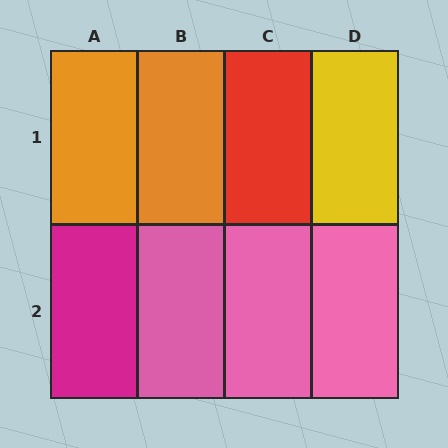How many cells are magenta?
1 cell is magenta.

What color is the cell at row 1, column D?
Yellow.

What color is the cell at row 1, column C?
Red.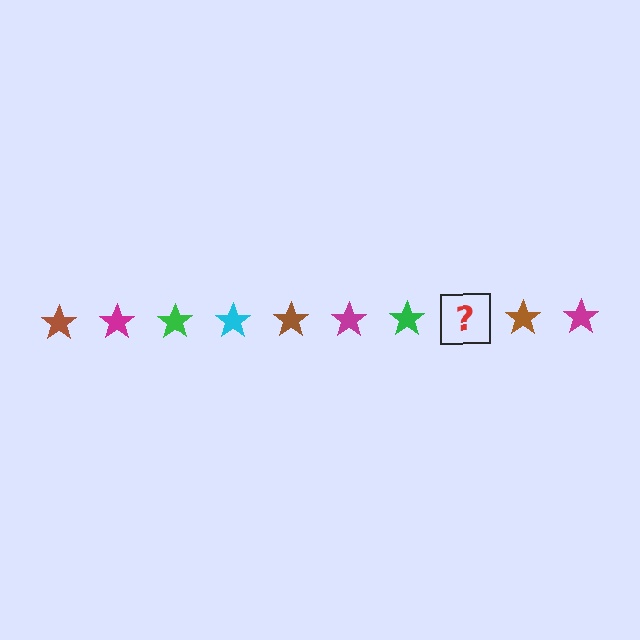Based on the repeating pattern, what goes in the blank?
The blank should be a cyan star.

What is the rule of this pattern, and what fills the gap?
The rule is that the pattern cycles through brown, magenta, green, cyan stars. The gap should be filled with a cyan star.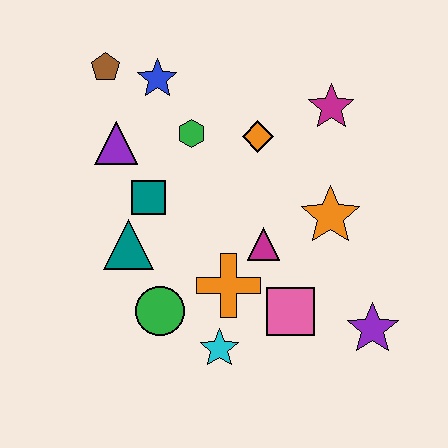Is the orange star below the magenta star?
Yes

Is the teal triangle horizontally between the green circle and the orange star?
No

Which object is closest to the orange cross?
The magenta triangle is closest to the orange cross.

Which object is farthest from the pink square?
The brown pentagon is farthest from the pink square.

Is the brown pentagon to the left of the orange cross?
Yes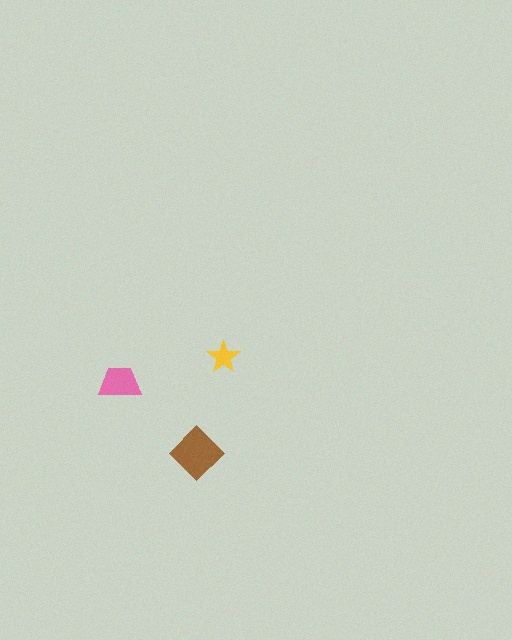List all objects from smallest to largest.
The yellow star, the pink trapezoid, the brown diamond.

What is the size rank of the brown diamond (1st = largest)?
1st.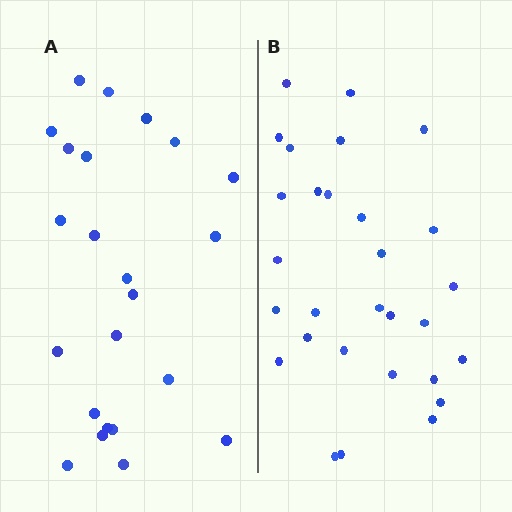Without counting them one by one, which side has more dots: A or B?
Region B (the right region) has more dots.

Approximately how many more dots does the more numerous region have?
Region B has about 6 more dots than region A.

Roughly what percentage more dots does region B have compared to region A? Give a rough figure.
About 25% more.